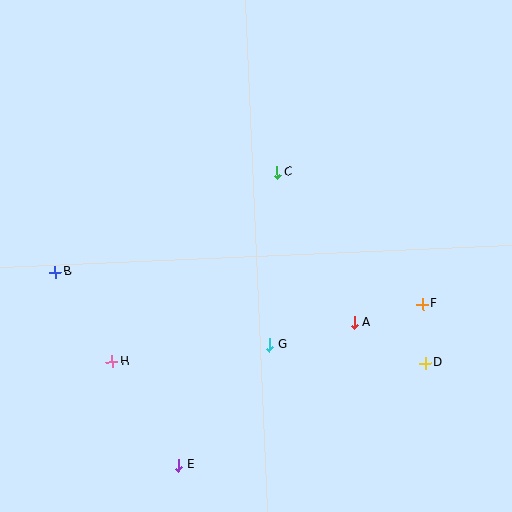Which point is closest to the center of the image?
Point C at (277, 172) is closest to the center.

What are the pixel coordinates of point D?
Point D is at (425, 363).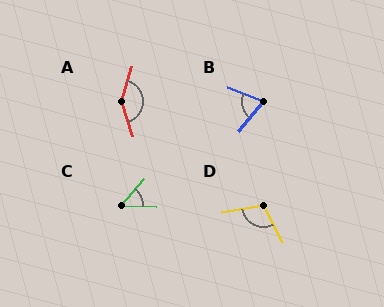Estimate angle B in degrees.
Approximately 72 degrees.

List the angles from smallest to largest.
C (52°), B (72°), D (107°), A (145°).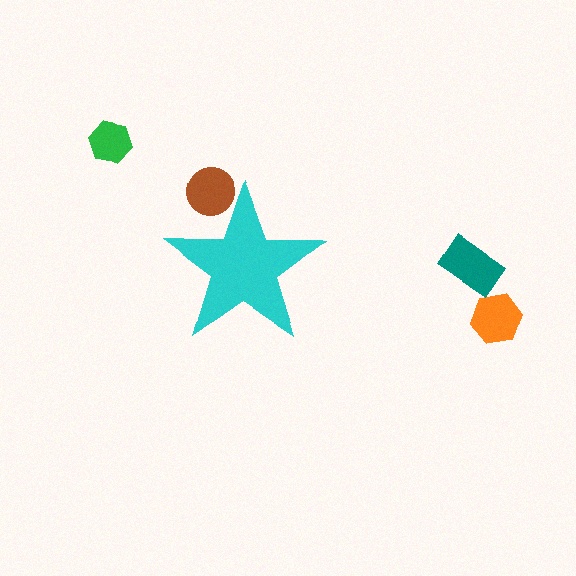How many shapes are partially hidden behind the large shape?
1 shape is partially hidden.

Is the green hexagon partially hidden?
No, the green hexagon is fully visible.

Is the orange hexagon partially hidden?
No, the orange hexagon is fully visible.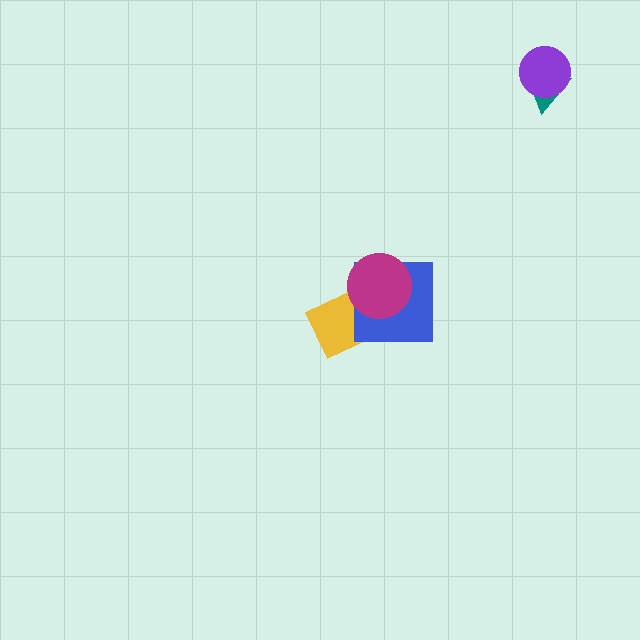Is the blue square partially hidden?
Yes, it is partially covered by another shape.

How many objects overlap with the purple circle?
1 object overlaps with the purple circle.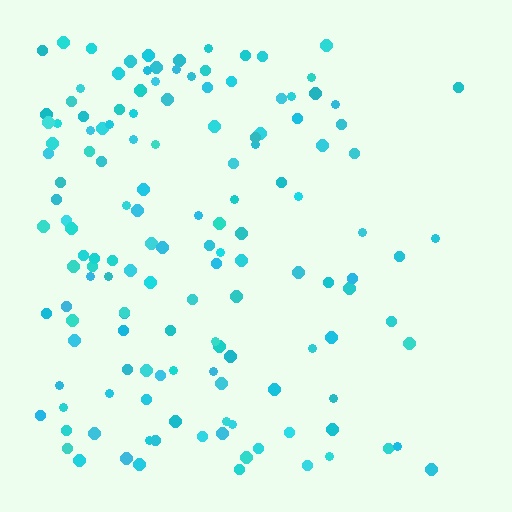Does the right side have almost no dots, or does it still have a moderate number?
Still a moderate number, just noticeably fewer than the left.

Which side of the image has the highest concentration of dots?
The left.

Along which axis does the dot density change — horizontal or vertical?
Horizontal.